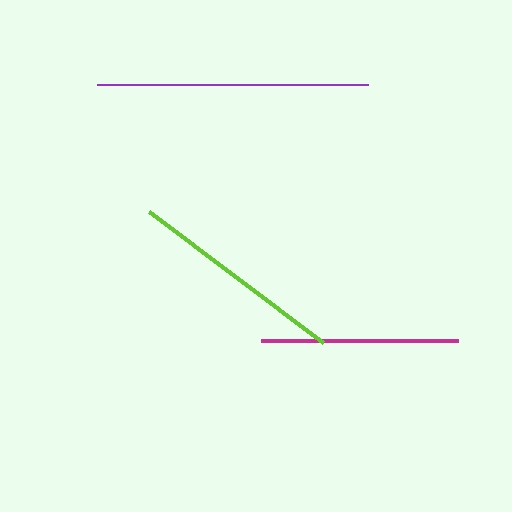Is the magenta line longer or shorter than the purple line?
The purple line is longer than the magenta line.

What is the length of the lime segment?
The lime segment is approximately 218 pixels long.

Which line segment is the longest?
The purple line is the longest at approximately 272 pixels.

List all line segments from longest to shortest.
From longest to shortest: purple, lime, magenta.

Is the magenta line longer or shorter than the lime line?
The lime line is longer than the magenta line.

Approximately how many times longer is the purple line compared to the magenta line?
The purple line is approximately 1.4 times the length of the magenta line.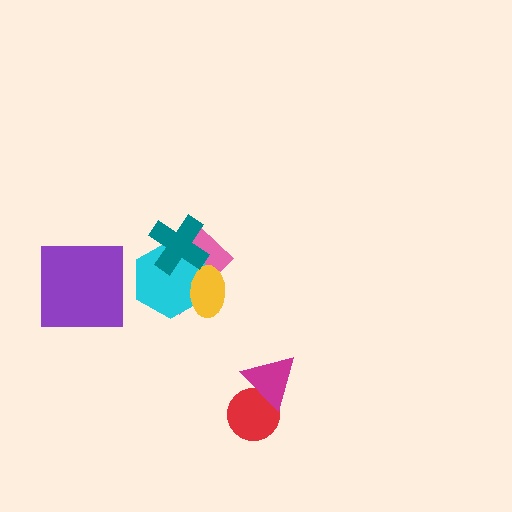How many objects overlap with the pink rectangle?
3 objects overlap with the pink rectangle.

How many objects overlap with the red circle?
1 object overlaps with the red circle.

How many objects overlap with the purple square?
0 objects overlap with the purple square.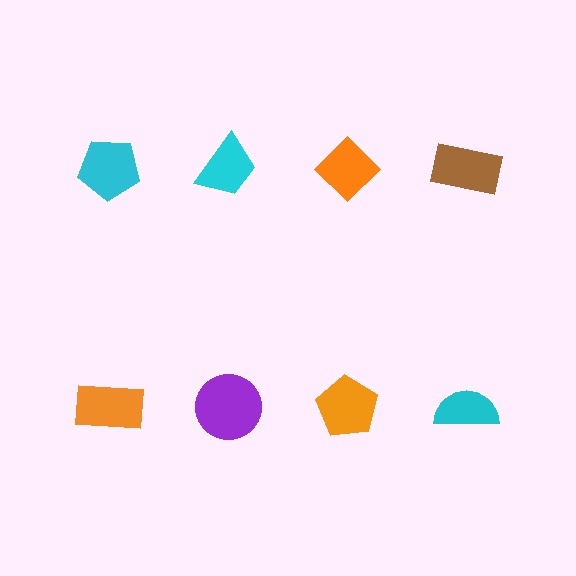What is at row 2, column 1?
An orange rectangle.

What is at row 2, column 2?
A purple circle.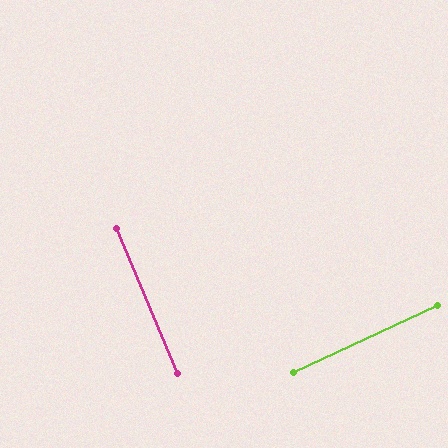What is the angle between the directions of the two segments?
Approximately 88 degrees.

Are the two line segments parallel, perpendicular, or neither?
Perpendicular — they meet at approximately 88°.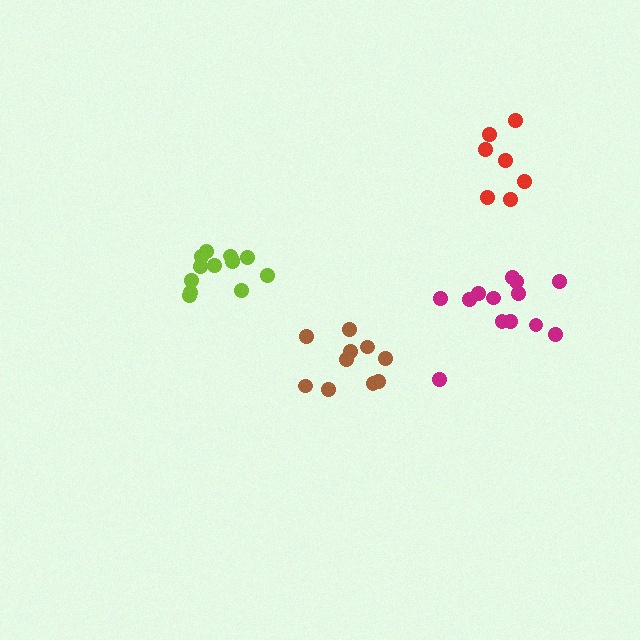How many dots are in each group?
Group 1: 10 dots, Group 2: 13 dots, Group 3: 13 dots, Group 4: 7 dots (43 total).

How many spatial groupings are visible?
There are 4 spatial groupings.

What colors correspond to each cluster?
The clusters are colored: brown, magenta, lime, red.